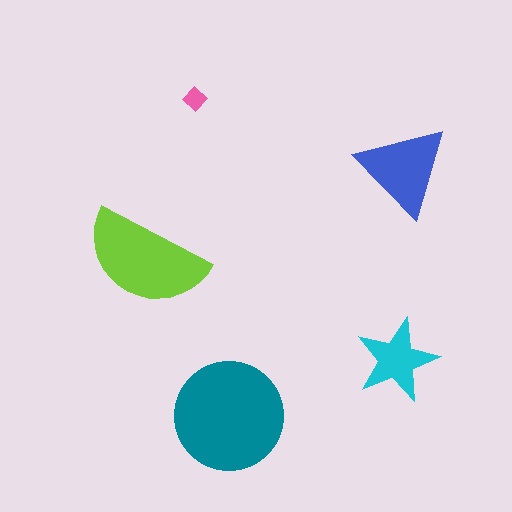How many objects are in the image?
There are 5 objects in the image.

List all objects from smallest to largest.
The pink diamond, the cyan star, the blue triangle, the lime semicircle, the teal circle.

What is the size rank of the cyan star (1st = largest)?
4th.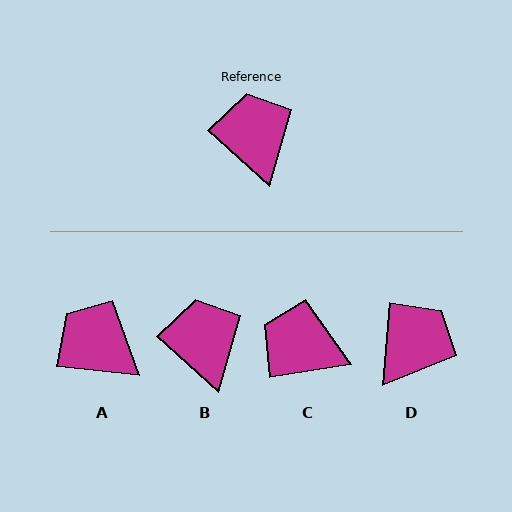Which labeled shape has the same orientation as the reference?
B.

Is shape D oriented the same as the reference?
No, it is off by about 52 degrees.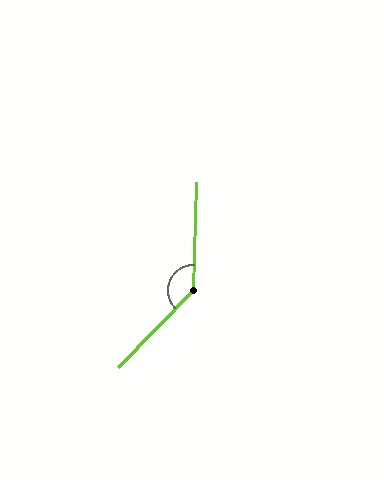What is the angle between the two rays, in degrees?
Approximately 138 degrees.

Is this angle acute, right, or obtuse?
It is obtuse.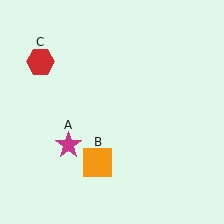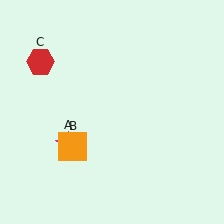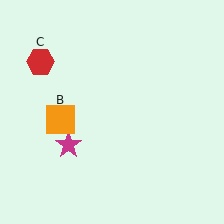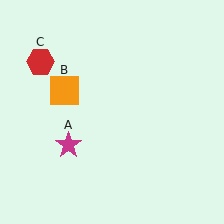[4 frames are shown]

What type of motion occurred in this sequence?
The orange square (object B) rotated clockwise around the center of the scene.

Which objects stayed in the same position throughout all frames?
Magenta star (object A) and red hexagon (object C) remained stationary.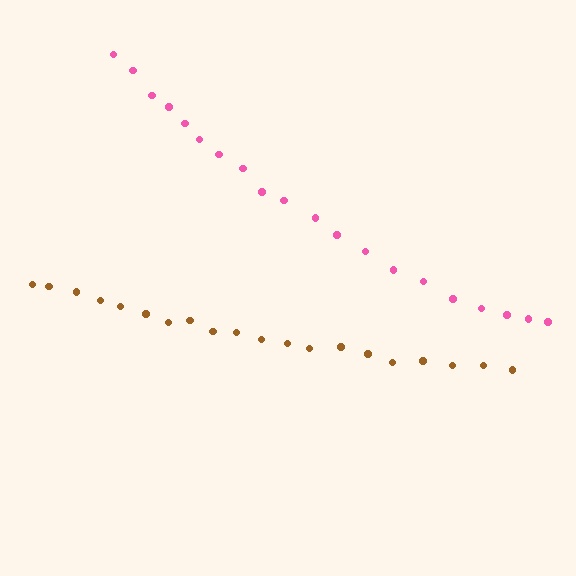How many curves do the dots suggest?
There are 2 distinct paths.